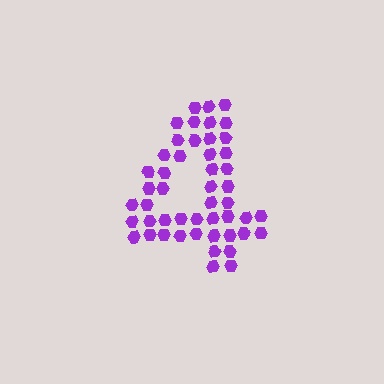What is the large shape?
The large shape is the digit 4.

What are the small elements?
The small elements are hexagons.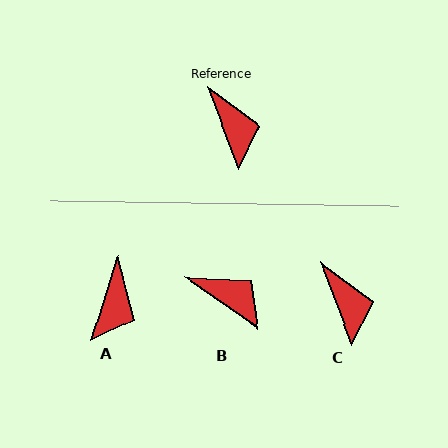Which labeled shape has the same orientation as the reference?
C.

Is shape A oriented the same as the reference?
No, it is off by about 39 degrees.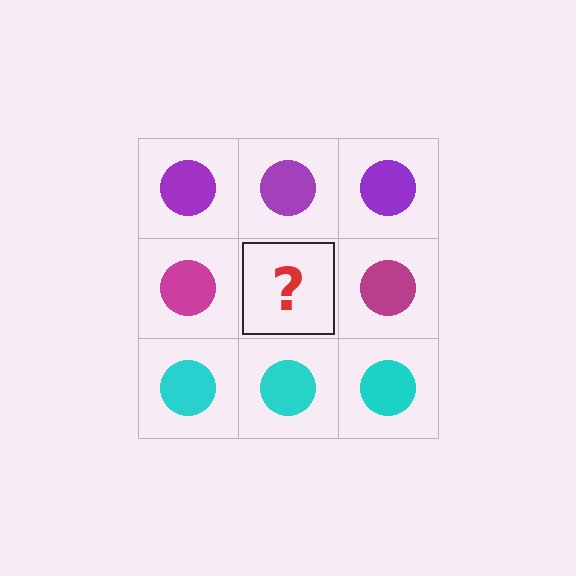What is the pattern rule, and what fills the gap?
The rule is that each row has a consistent color. The gap should be filled with a magenta circle.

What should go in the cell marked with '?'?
The missing cell should contain a magenta circle.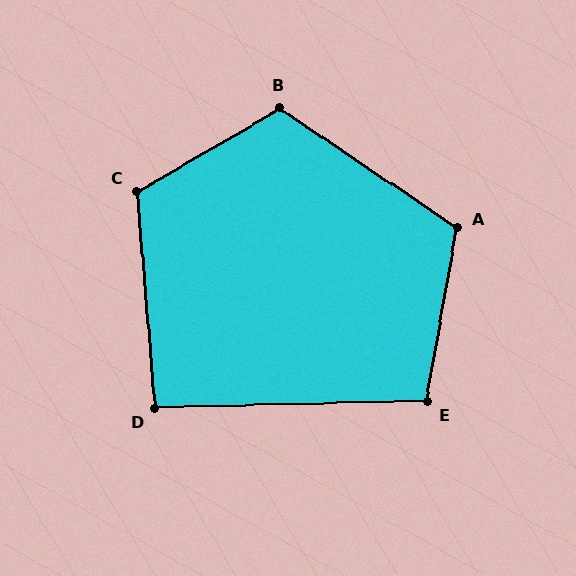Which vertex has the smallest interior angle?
D, at approximately 93 degrees.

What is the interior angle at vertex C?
Approximately 115 degrees (obtuse).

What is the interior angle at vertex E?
Approximately 101 degrees (obtuse).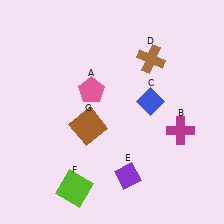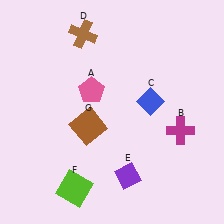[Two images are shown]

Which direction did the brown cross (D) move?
The brown cross (D) moved left.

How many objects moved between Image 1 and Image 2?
1 object moved between the two images.